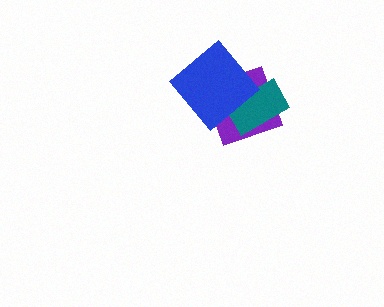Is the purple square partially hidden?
Yes, it is partially covered by another shape.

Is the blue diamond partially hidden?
No, no other shape covers it.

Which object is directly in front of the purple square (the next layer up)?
The teal rectangle is directly in front of the purple square.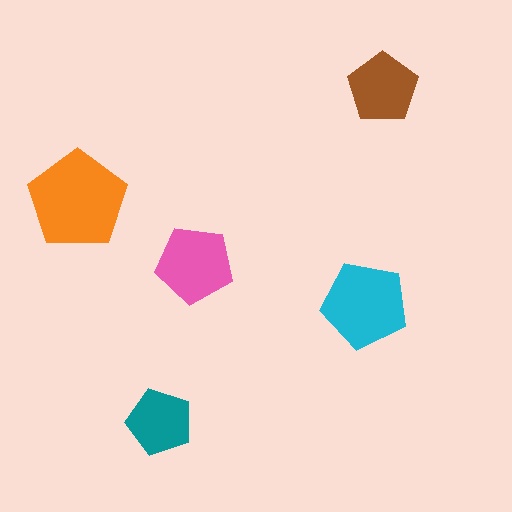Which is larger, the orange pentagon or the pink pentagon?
The orange one.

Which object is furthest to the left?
The orange pentagon is leftmost.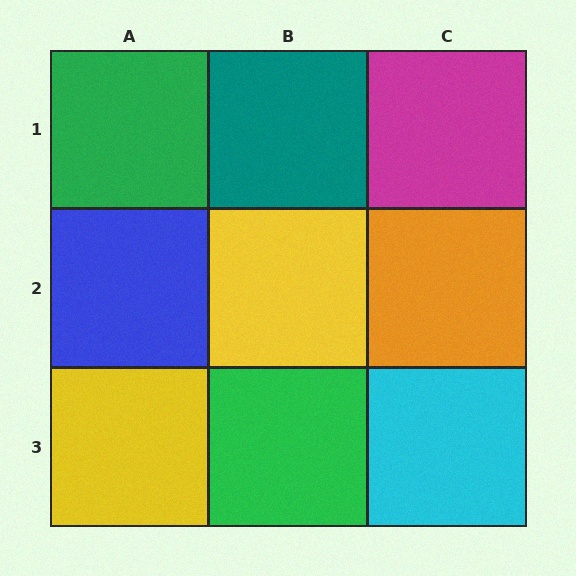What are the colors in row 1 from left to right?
Green, teal, magenta.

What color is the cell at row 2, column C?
Orange.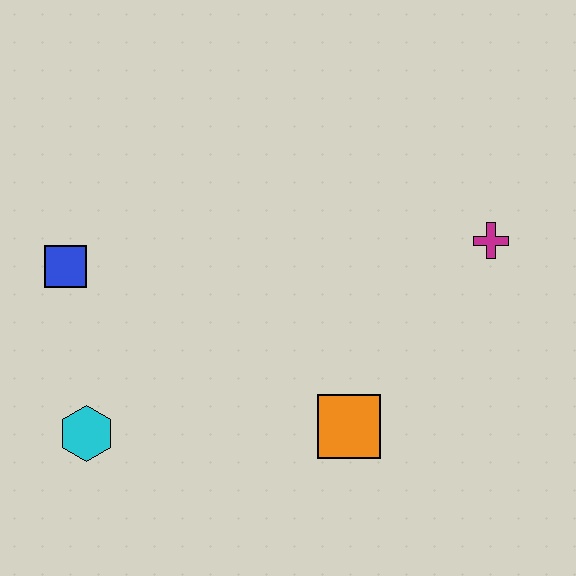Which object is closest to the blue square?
The cyan hexagon is closest to the blue square.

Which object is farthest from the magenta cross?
The cyan hexagon is farthest from the magenta cross.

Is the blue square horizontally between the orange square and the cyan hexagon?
No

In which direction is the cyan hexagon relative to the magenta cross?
The cyan hexagon is to the left of the magenta cross.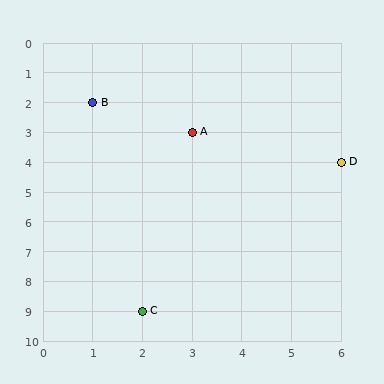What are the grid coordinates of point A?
Point A is at grid coordinates (3, 3).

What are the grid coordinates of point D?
Point D is at grid coordinates (6, 4).